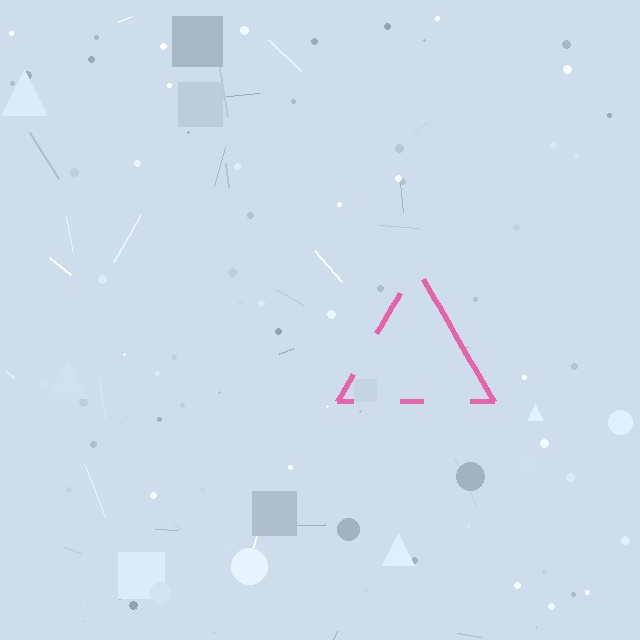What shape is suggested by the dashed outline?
The dashed outline suggests a triangle.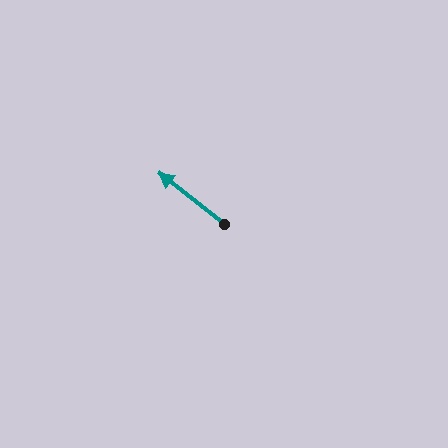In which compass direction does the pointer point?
Northwest.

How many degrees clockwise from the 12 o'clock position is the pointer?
Approximately 308 degrees.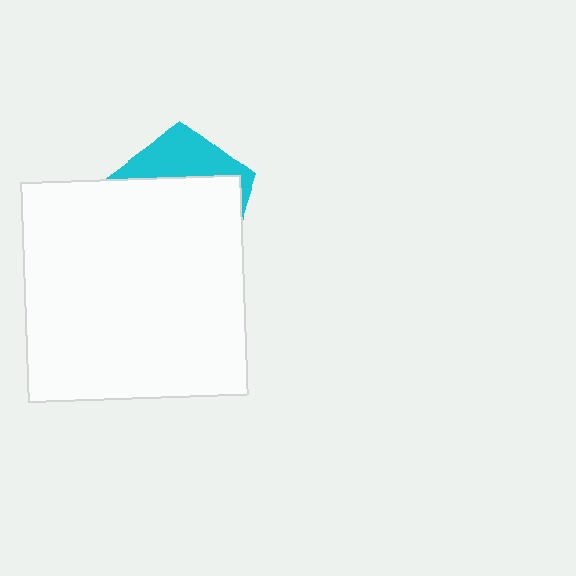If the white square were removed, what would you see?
You would see the complete cyan pentagon.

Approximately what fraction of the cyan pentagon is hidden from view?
Roughly 69% of the cyan pentagon is hidden behind the white square.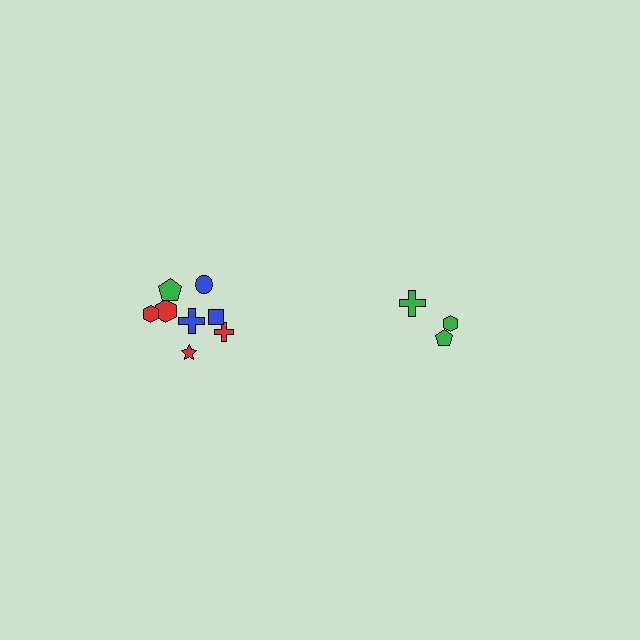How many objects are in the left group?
There are 8 objects.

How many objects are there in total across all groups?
There are 11 objects.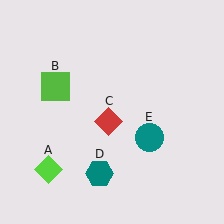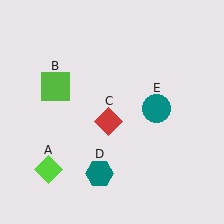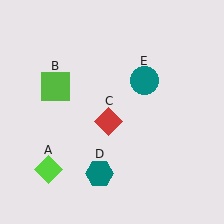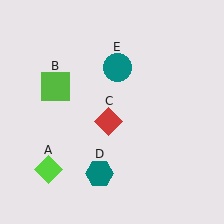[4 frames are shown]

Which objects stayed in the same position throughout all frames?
Lime diamond (object A) and lime square (object B) and red diamond (object C) and teal hexagon (object D) remained stationary.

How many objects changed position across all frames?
1 object changed position: teal circle (object E).